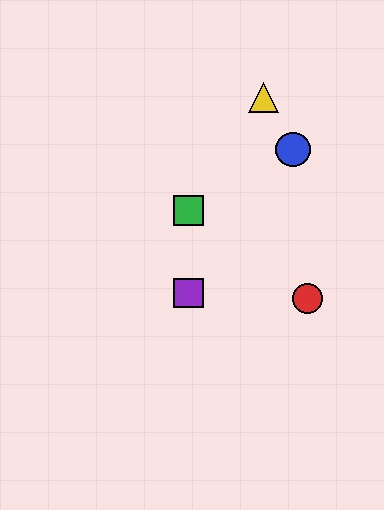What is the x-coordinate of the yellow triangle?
The yellow triangle is at x≈264.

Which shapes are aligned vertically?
The green square, the purple square are aligned vertically.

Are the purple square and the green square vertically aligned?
Yes, both are at x≈189.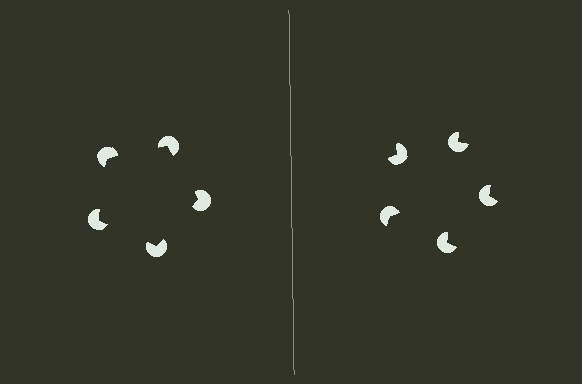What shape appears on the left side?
An illusory pentagon.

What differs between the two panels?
The pac-man discs are positioned identically on both sides; only the wedge orientations differ. On the left they align to a pentagon; on the right they are misaligned.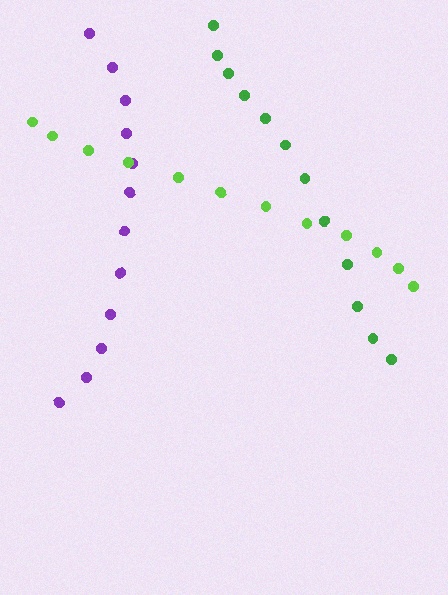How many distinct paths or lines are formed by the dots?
There are 3 distinct paths.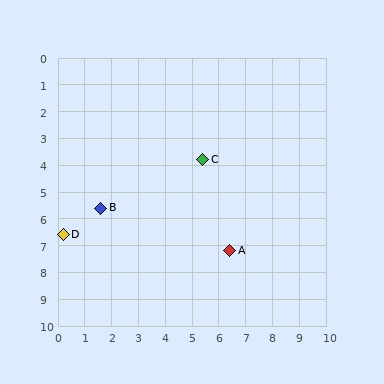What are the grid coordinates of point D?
Point D is at approximately (0.2, 6.6).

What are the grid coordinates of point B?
Point B is at approximately (1.6, 5.6).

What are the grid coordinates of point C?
Point C is at approximately (5.4, 3.8).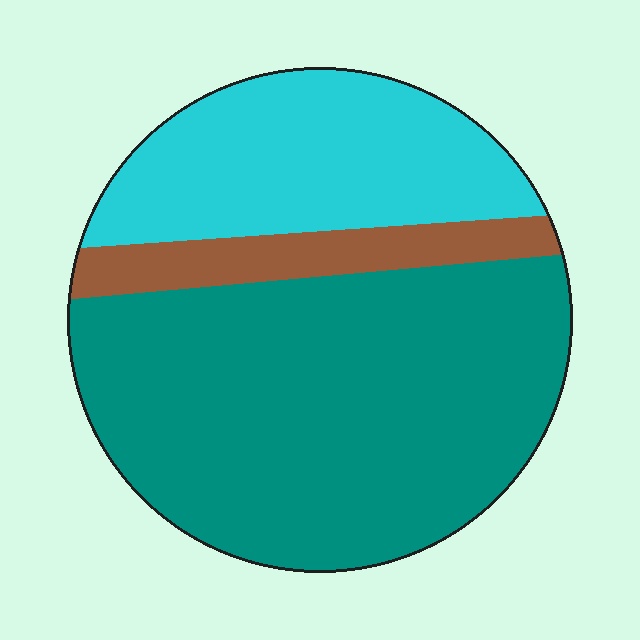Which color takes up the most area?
Teal, at roughly 60%.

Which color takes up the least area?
Brown, at roughly 10%.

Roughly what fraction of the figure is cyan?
Cyan covers about 30% of the figure.